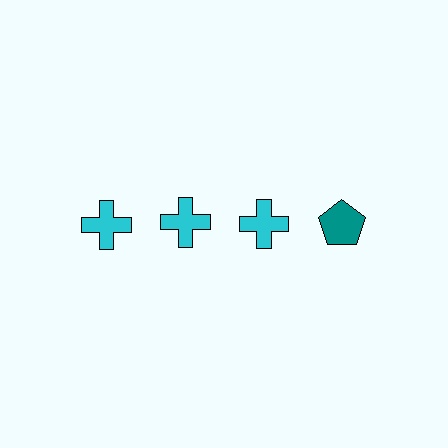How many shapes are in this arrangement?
There are 4 shapes arranged in a grid pattern.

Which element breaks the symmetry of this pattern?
The teal pentagon in the top row, second from right column breaks the symmetry. All other shapes are cyan crosses.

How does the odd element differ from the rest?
It differs in both color (teal instead of cyan) and shape (pentagon instead of cross).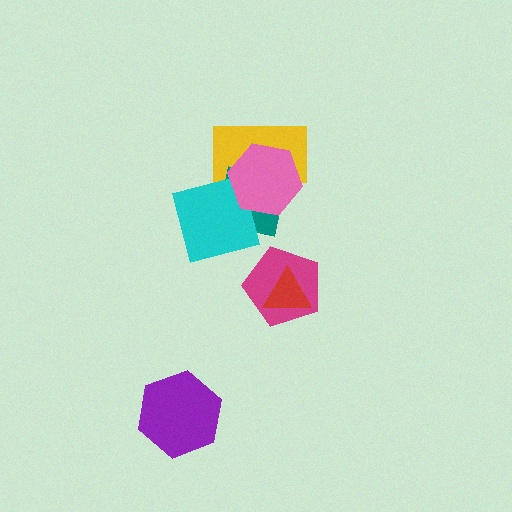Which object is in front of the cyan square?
The pink hexagon is in front of the cyan square.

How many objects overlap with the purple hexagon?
0 objects overlap with the purple hexagon.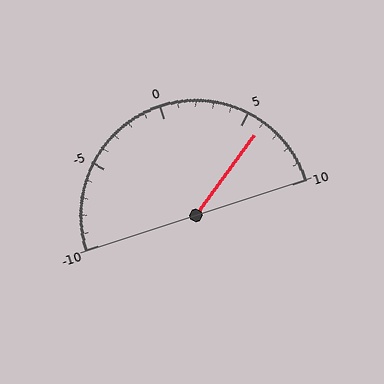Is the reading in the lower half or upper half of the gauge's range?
The reading is in the upper half of the range (-10 to 10).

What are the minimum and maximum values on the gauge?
The gauge ranges from -10 to 10.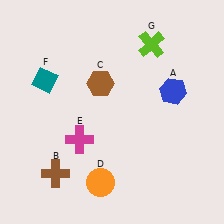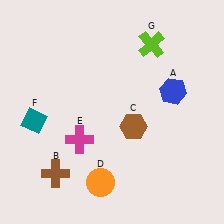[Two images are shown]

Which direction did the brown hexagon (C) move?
The brown hexagon (C) moved down.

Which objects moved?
The objects that moved are: the brown hexagon (C), the teal diamond (F).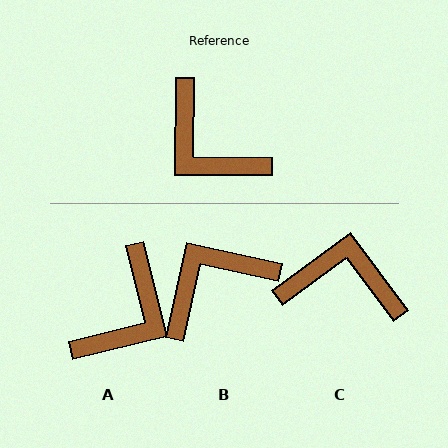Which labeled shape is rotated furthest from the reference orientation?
C, about 143 degrees away.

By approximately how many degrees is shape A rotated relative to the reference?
Approximately 105 degrees counter-clockwise.